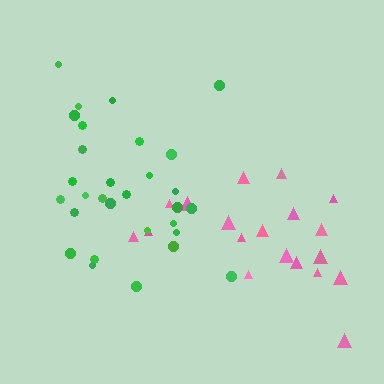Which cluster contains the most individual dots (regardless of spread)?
Green (30).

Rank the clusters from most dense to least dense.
green, pink.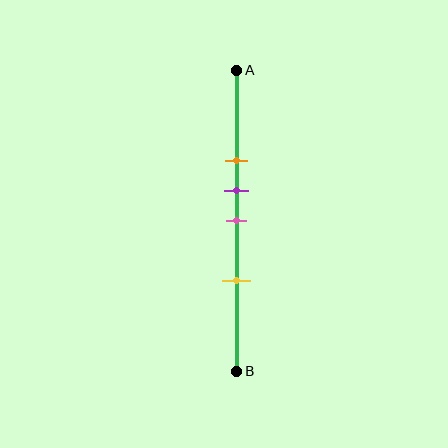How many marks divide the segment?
There are 4 marks dividing the segment.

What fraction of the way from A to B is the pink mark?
The pink mark is approximately 50% (0.5) of the way from A to B.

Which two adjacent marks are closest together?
The purple and pink marks are the closest adjacent pair.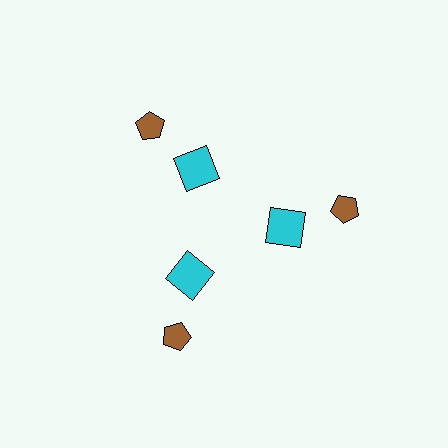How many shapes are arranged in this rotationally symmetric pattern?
There are 6 shapes, arranged in 3 groups of 2.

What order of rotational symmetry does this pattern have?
This pattern has 3-fold rotational symmetry.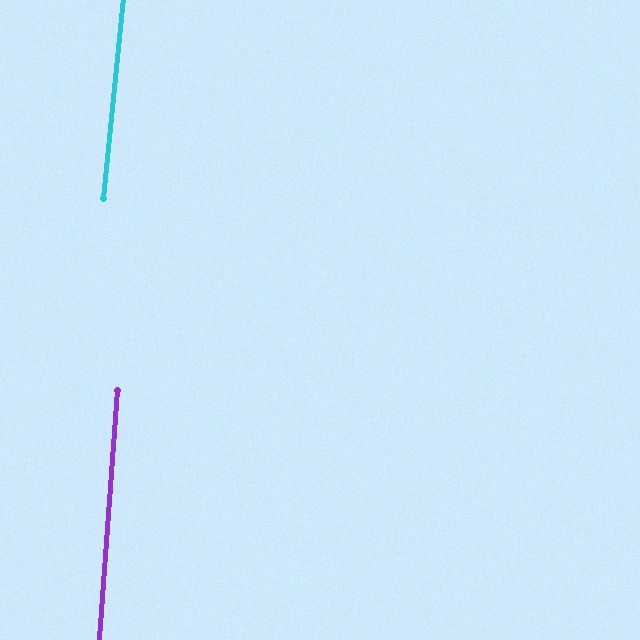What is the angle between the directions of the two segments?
Approximately 2 degrees.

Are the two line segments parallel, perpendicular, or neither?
Parallel — their directions differ by only 1.6°.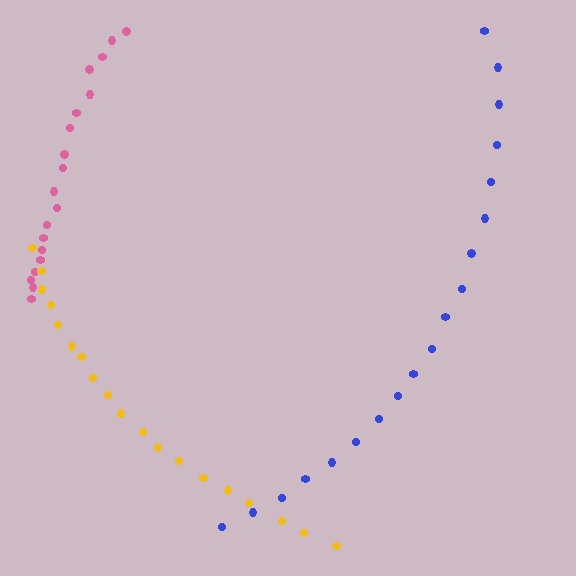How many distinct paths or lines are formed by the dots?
There are 3 distinct paths.